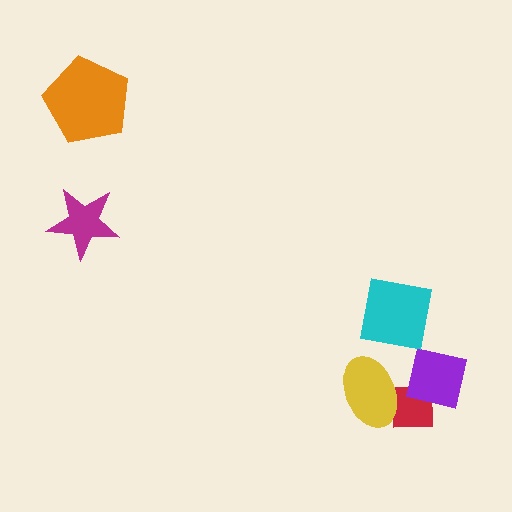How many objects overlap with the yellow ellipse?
1 object overlaps with the yellow ellipse.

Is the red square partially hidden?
Yes, it is partially covered by another shape.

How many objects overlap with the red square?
2 objects overlap with the red square.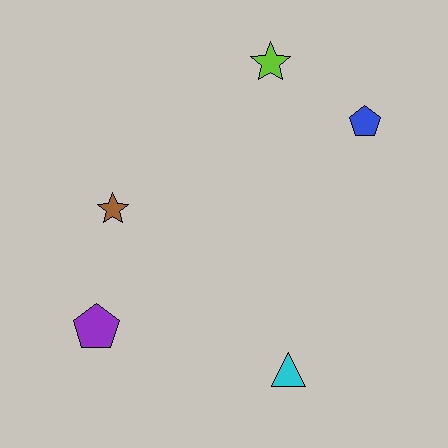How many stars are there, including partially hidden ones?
There are 2 stars.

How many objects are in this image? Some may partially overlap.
There are 5 objects.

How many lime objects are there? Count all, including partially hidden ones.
There is 1 lime object.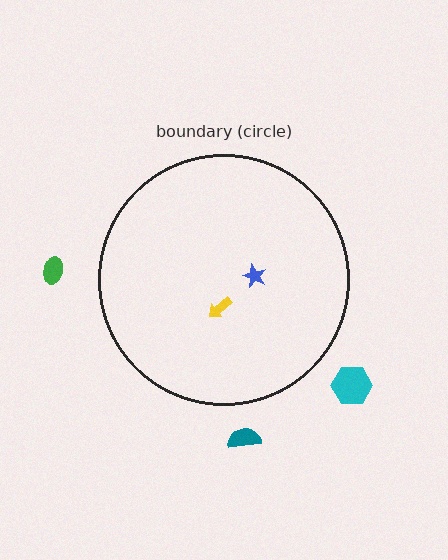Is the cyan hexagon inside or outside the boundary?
Outside.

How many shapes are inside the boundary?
2 inside, 3 outside.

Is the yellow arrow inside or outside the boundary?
Inside.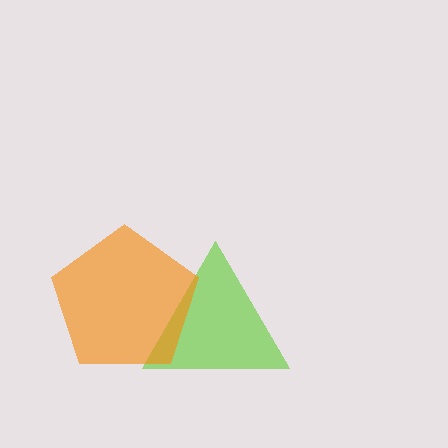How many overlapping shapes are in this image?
There are 2 overlapping shapes in the image.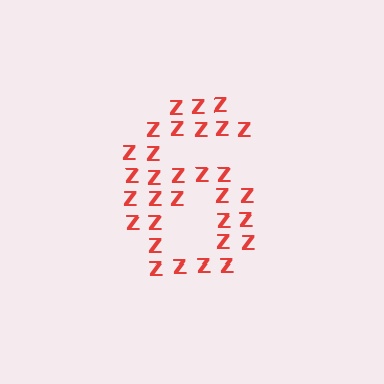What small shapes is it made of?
It is made of small letter Z's.